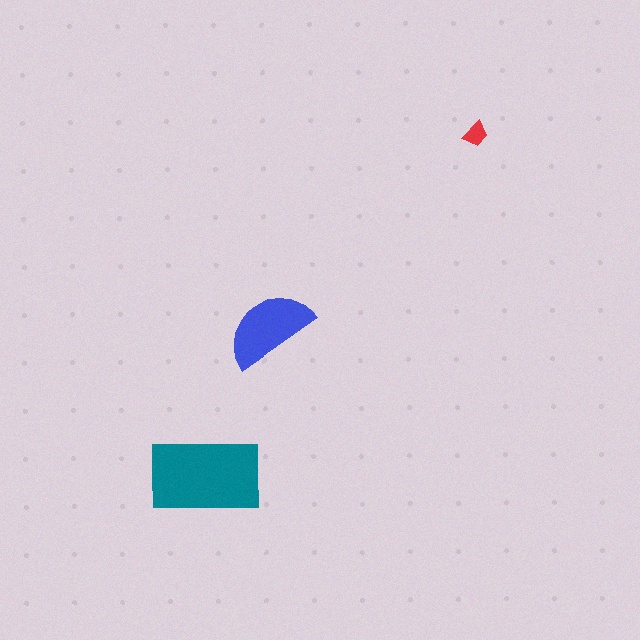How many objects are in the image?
There are 3 objects in the image.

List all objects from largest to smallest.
The teal rectangle, the blue semicircle, the red trapezoid.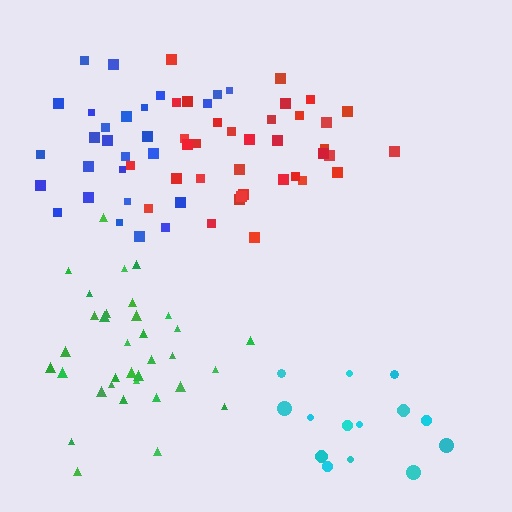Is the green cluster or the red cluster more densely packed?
Red.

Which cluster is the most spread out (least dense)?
Cyan.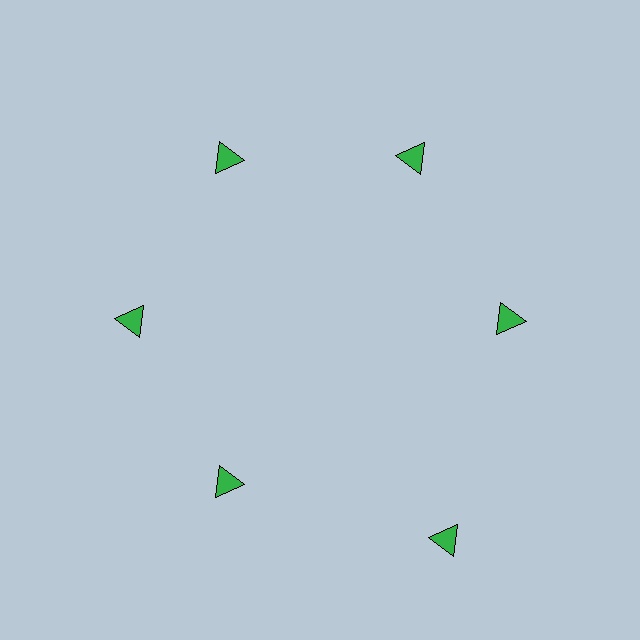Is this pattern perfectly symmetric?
No. The 6 green triangles are arranged in a ring, but one element near the 5 o'clock position is pushed outward from the center, breaking the 6-fold rotational symmetry.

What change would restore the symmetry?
The symmetry would be restored by moving it inward, back onto the ring so that all 6 triangles sit at equal angles and equal distance from the center.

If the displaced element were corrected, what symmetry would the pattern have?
It would have 6-fold rotational symmetry — the pattern would map onto itself every 60 degrees.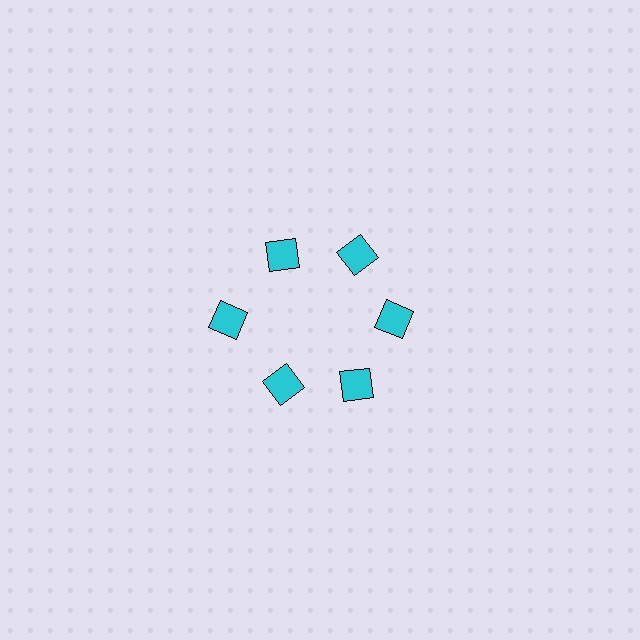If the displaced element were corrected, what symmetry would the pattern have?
It would have 6-fold rotational symmetry — the pattern would map onto itself every 60 degrees.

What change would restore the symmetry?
The symmetry would be restored by moving it inward, back onto the ring so that all 6 squares sit at equal angles and equal distance from the center.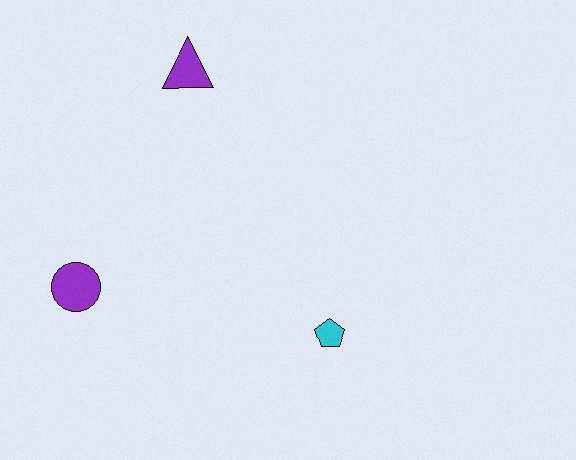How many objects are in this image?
There are 3 objects.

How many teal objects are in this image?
There are no teal objects.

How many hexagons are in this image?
There are no hexagons.